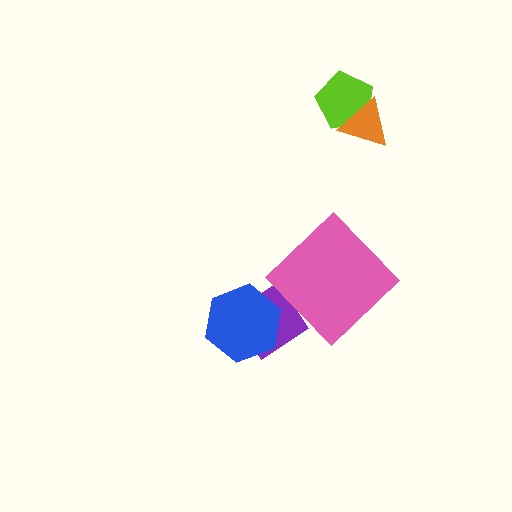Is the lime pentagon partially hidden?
Yes, it is partially covered by another shape.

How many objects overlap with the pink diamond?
0 objects overlap with the pink diamond.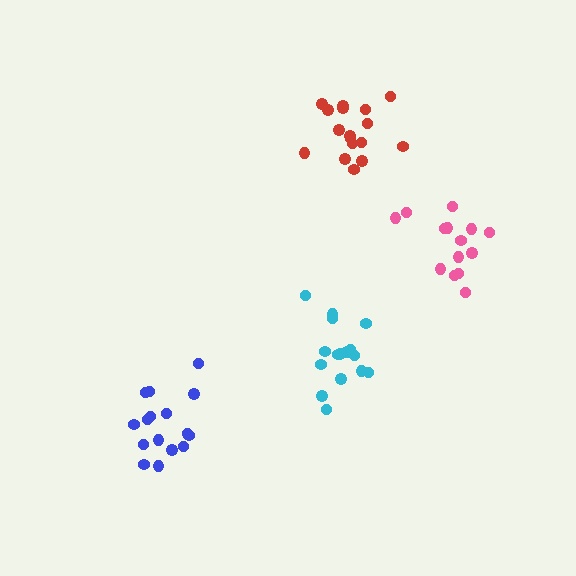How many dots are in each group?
Group 1: 14 dots, Group 2: 16 dots, Group 3: 17 dots, Group 4: 16 dots (63 total).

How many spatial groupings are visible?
There are 4 spatial groupings.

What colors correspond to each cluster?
The clusters are colored: pink, cyan, red, blue.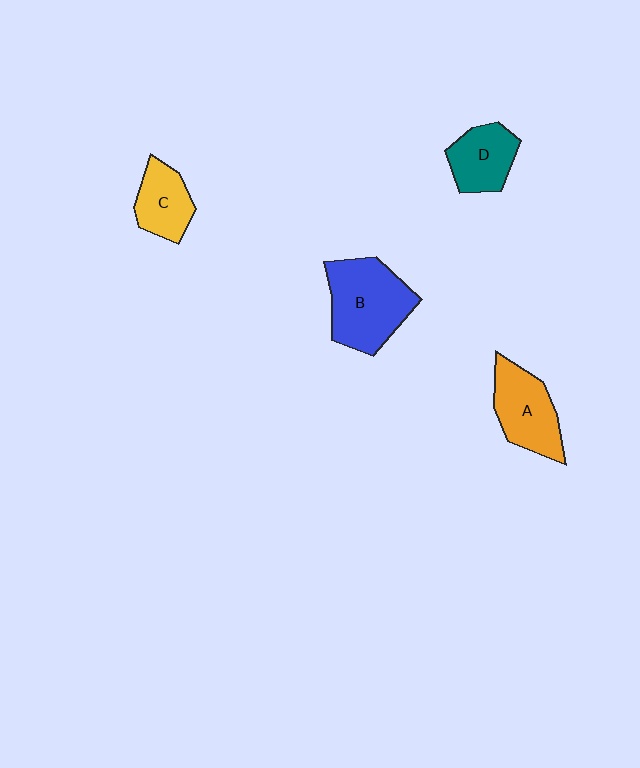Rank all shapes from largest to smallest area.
From largest to smallest: B (blue), A (orange), D (teal), C (yellow).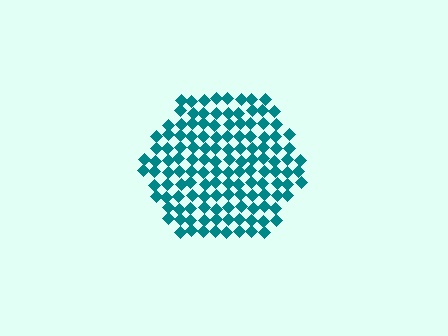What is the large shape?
The large shape is a hexagon.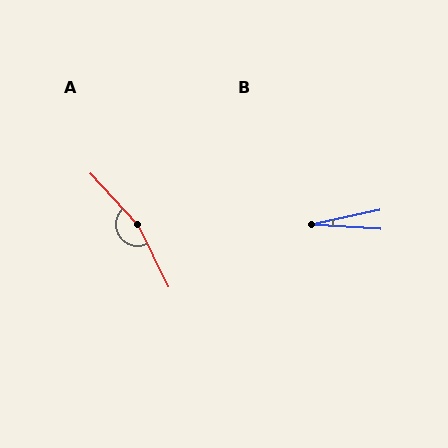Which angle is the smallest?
B, at approximately 16 degrees.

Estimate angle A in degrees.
Approximately 164 degrees.